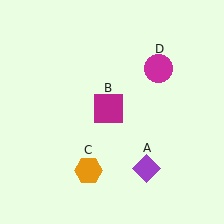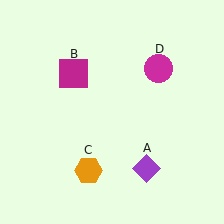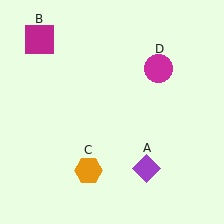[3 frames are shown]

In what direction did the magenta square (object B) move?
The magenta square (object B) moved up and to the left.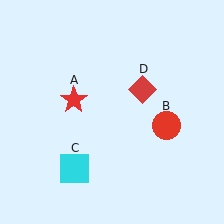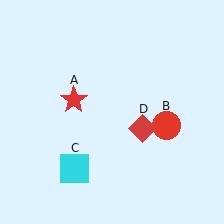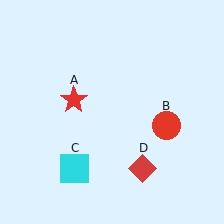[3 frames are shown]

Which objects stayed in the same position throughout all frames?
Red star (object A) and red circle (object B) and cyan square (object C) remained stationary.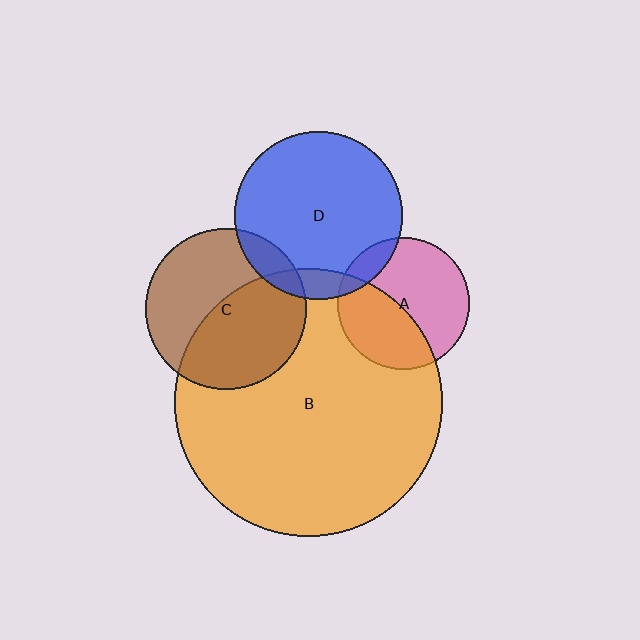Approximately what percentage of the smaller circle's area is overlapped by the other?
Approximately 40%.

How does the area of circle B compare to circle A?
Approximately 4.2 times.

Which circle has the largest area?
Circle B (orange).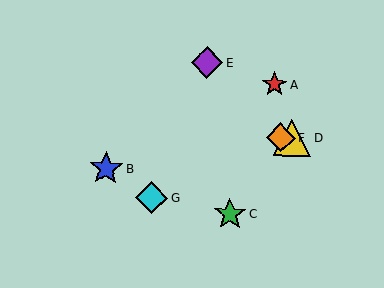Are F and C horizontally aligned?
No, F is at y≈138 and C is at y≈214.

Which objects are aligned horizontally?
Objects D, F are aligned horizontally.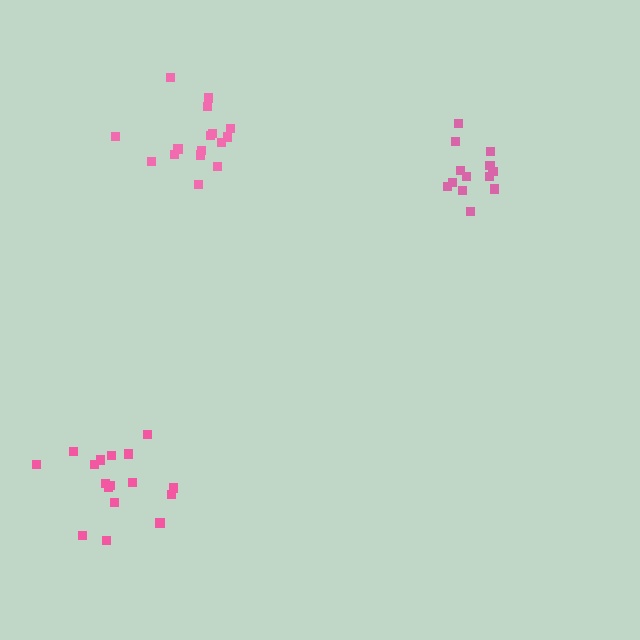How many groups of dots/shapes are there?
There are 3 groups.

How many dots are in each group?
Group 1: 16 dots, Group 2: 13 dots, Group 3: 17 dots (46 total).